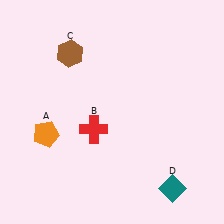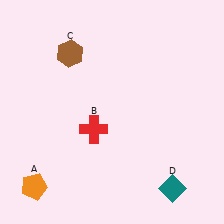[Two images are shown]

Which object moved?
The orange pentagon (A) moved down.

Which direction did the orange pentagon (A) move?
The orange pentagon (A) moved down.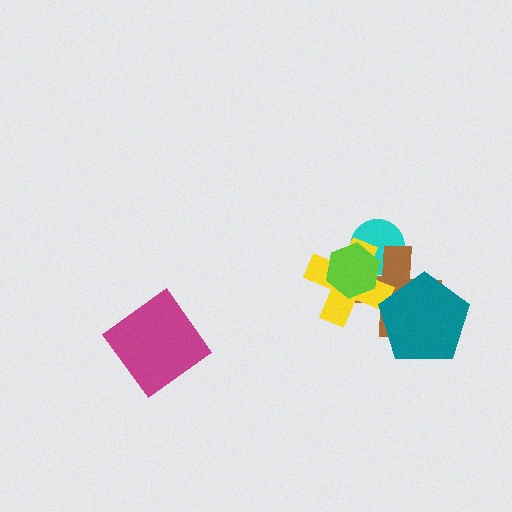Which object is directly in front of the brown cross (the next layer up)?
The yellow cross is directly in front of the brown cross.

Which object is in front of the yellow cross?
The lime hexagon is in front of the yellow cross.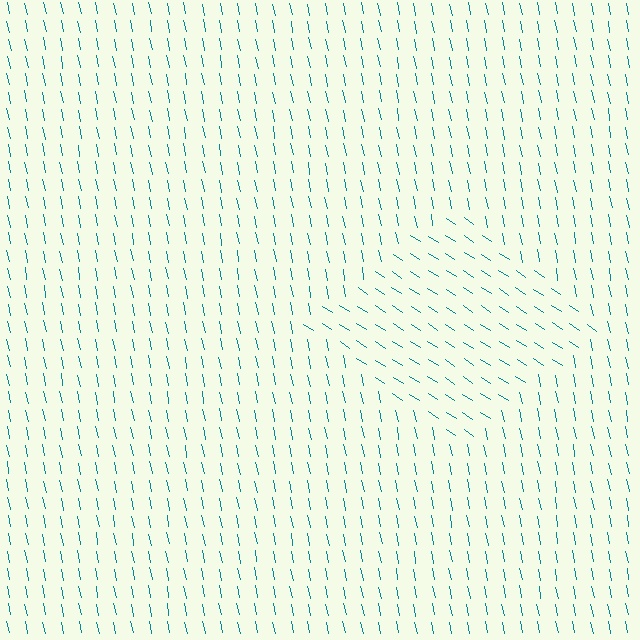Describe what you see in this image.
The image is filled with small teal line segments. A diamond region in the image has lines oriented differently from the surrounding lines, creating a visible texture boundary.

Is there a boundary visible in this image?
Yes, there is a texture boundary formed by a change in line orientation.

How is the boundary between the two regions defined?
The boundary is defined purely by a change in line orientation (approximately 45 degrees difference). All lines are the same color and thickness.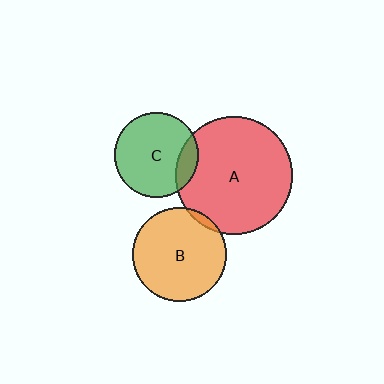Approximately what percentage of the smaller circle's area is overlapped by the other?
Approximately 5%.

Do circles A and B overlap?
Yes.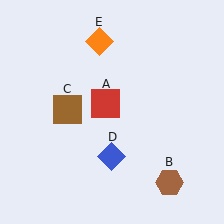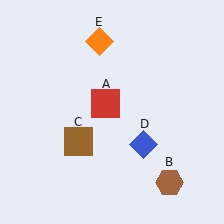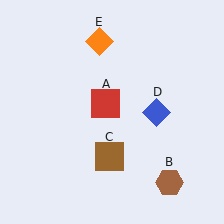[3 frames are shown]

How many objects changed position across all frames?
2 objects changed position: brown square (object C), blue diamond (object D).